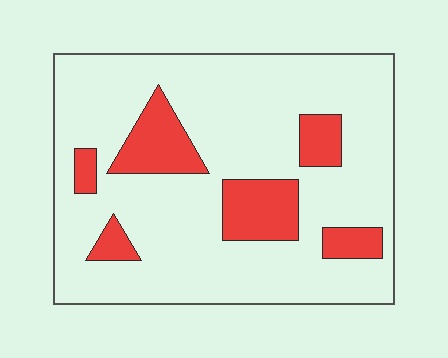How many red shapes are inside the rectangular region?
6.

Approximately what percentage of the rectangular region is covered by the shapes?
Approximately 20%.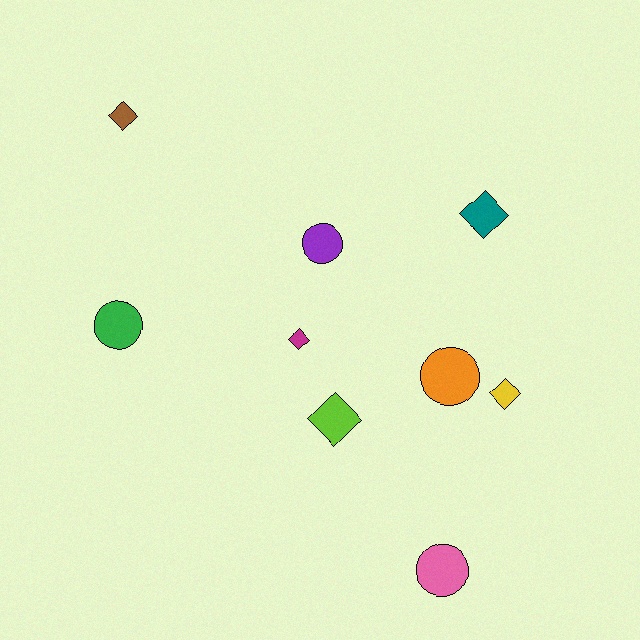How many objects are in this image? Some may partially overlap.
There are 9 objects.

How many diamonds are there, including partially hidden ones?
There are 5 diamonds.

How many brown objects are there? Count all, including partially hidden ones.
There is 1 brown object.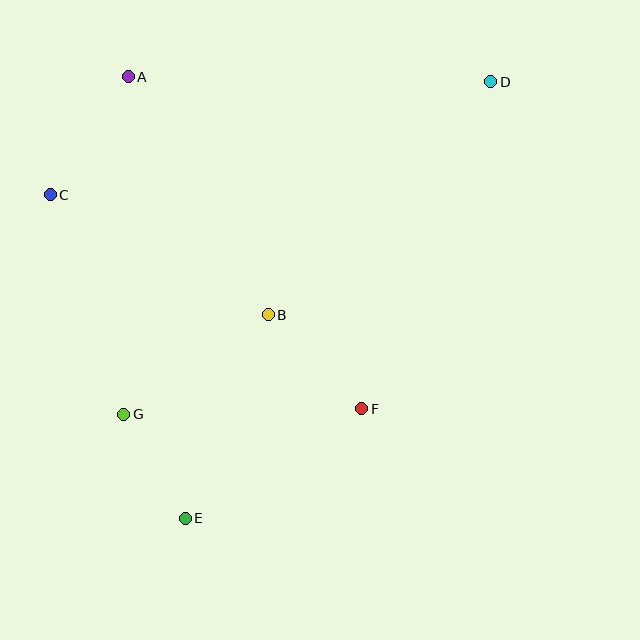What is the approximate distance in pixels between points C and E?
The distance between C and E is approximately 350 pixels.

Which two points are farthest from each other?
Points D and E are farthest from each other.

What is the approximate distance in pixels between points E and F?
The distance between E and F is approximately 207 pixels.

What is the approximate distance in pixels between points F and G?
The distance between F and G is approximately 238 pixels.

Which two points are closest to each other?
Points E and G are closest to each other.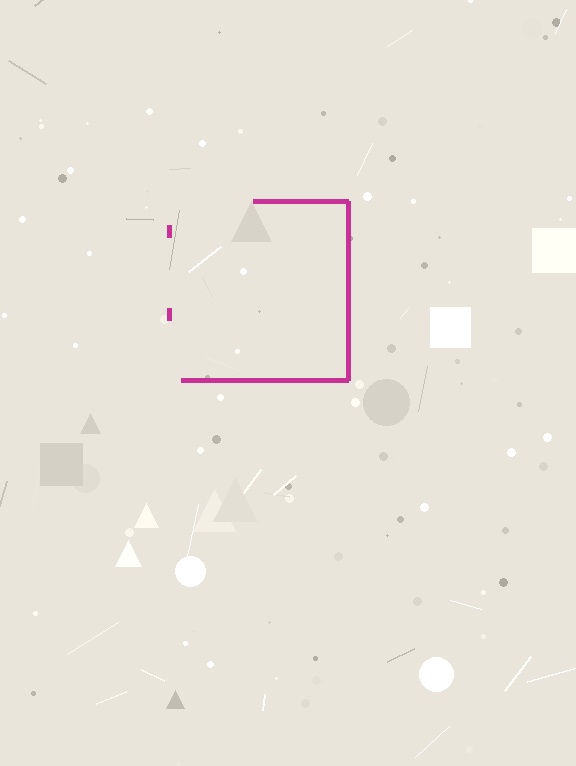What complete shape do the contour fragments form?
The contour fragments form a square.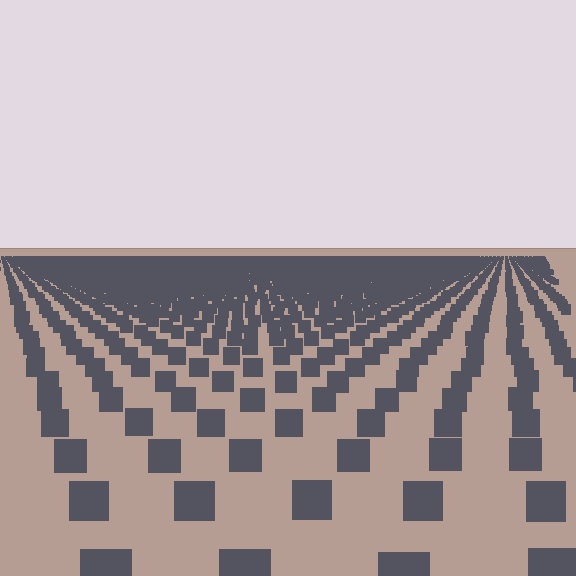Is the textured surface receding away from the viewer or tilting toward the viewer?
The surface is receding away from the viewer. Texture elements get smaller and denser toward the top.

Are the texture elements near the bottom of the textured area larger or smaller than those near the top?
Larger. Near the bottom, elements are closer to the viewer and appear at a bigger on-screen size.